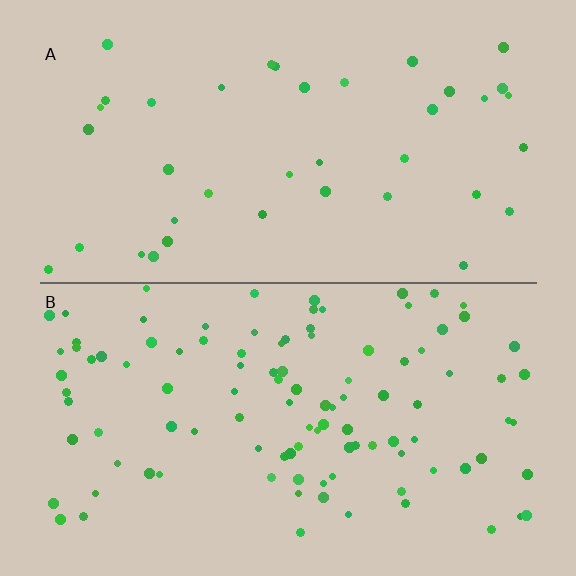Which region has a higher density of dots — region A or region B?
B (the bottom).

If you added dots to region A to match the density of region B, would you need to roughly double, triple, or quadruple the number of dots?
Approximately triple.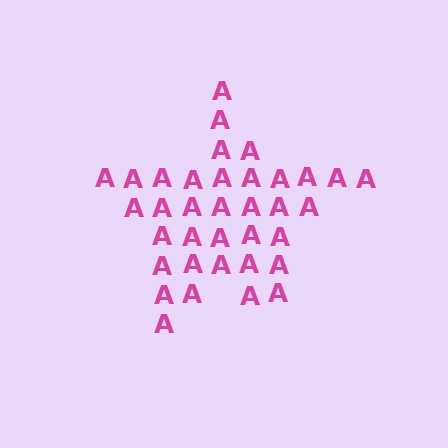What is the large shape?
The large shape is a star.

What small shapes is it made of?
It is made of small letter A's.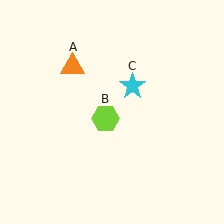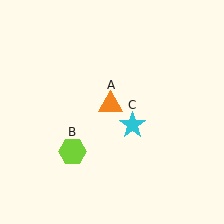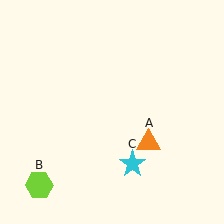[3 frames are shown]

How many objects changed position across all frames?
3 objects changed position: orange triangle (object A), lime hexagon (object B), cyan star (object C).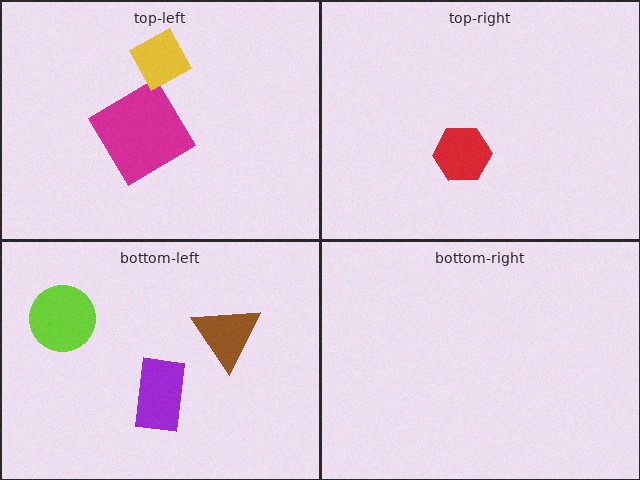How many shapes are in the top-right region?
1.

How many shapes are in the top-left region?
2.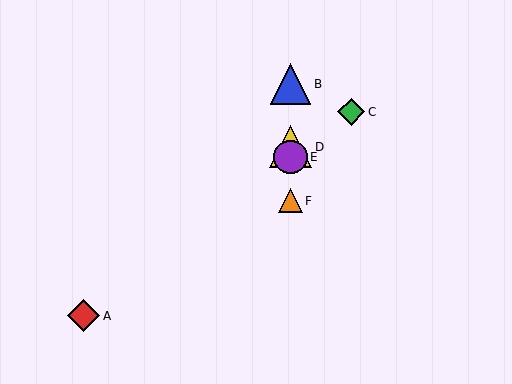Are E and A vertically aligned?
No, E is at x≈290 and A is at x≈83.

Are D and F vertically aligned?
Yes, both are at x≈290.